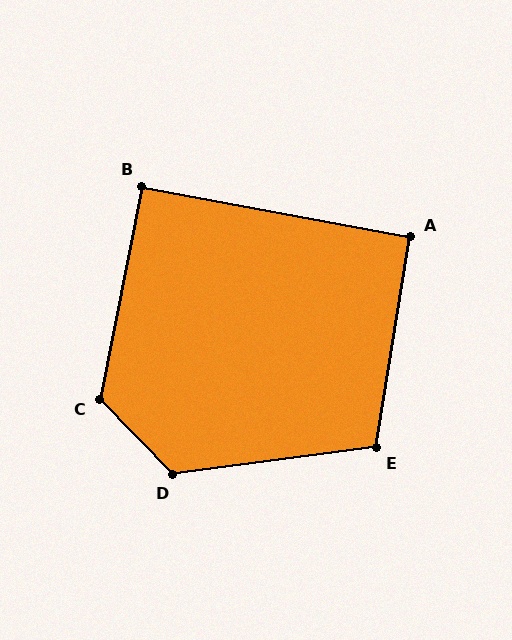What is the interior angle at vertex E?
Approximately 107 degrees (obtuse).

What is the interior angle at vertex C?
Approximately 124 degrees (obtuse).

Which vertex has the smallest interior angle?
B, at approximately 91 degrees.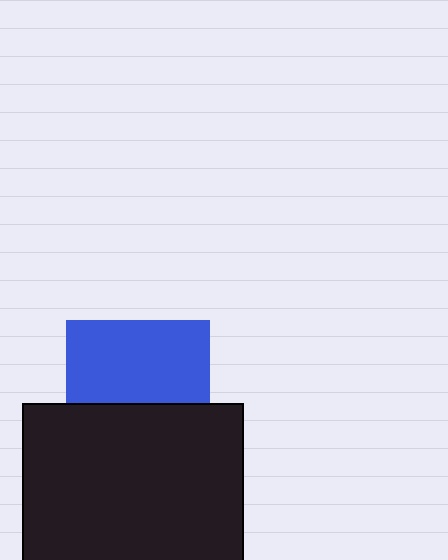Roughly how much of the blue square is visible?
About half of it is visible (roughly 58%).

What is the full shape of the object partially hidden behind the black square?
The partially hidden object is a blue square.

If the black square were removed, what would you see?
You would see the complete blue square.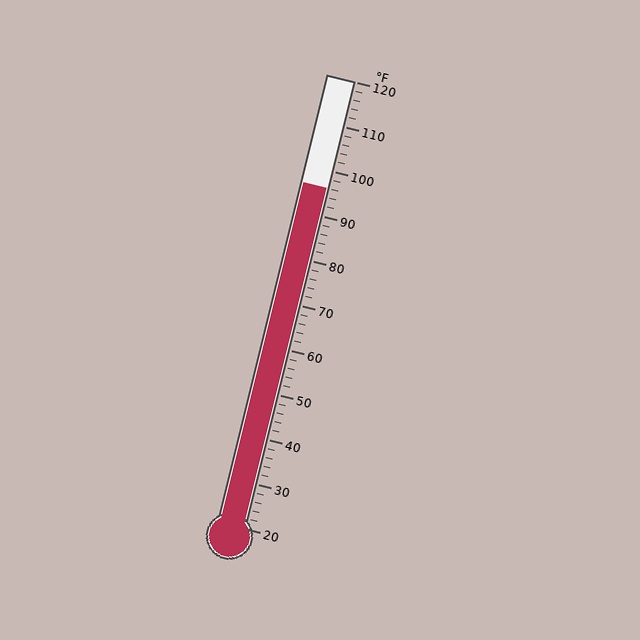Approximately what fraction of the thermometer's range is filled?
The thermometer is filled to approximately 75% of its range.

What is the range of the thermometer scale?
The thermometer scale ranges from 20°F to 120°F.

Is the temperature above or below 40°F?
The temperature is above 40°F.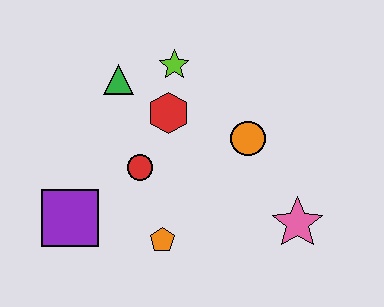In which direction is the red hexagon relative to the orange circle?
The red hexagon is to the left of the orange circle.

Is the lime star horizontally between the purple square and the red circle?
No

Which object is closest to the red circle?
The red hexagon is closest to the red circle.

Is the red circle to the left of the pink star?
Yes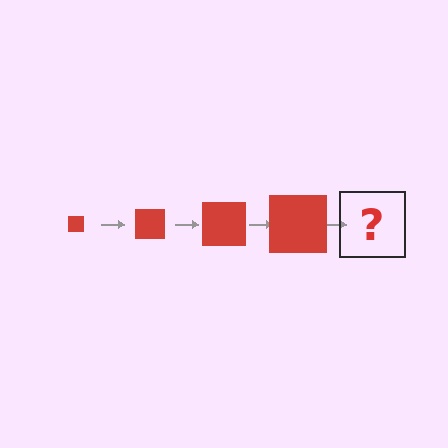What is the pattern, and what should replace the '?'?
The pattern is that the square gets progressively larger each step. The '?' should be a red square, larger than the previous one.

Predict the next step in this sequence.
The next step is a red square, larger than the previous one.